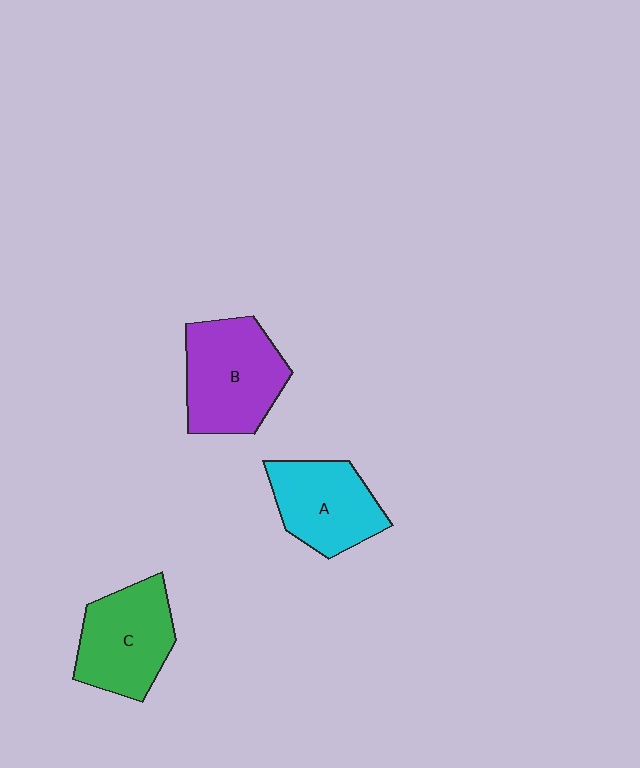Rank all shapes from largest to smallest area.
From largest to smallest: B (purple), C (green), A (cyan).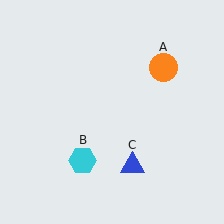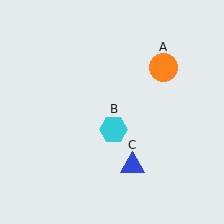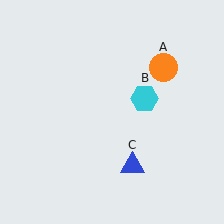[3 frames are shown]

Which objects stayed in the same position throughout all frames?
Orange circle (object A) and blue triangle (object C) remained stationary.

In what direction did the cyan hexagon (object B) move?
The cyan hexagon (object B) moved up and to the right.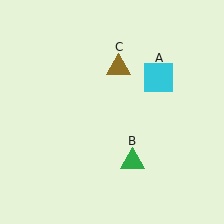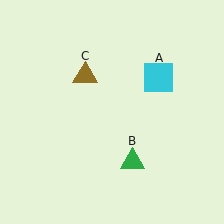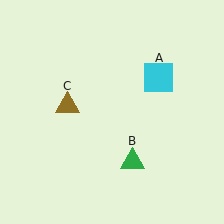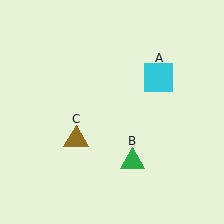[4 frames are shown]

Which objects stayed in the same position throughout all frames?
Cyan square (object A) and green triangle (object B) remained stationary.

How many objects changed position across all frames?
1 object changed position: brown triangle (object C).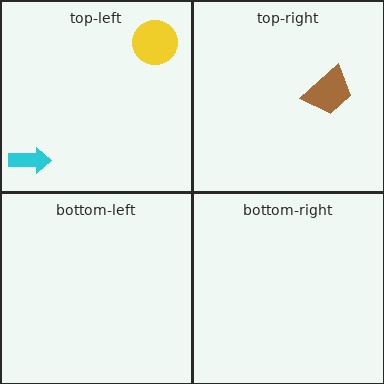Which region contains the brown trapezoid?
The top-right region.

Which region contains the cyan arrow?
The top-left region.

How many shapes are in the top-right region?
1.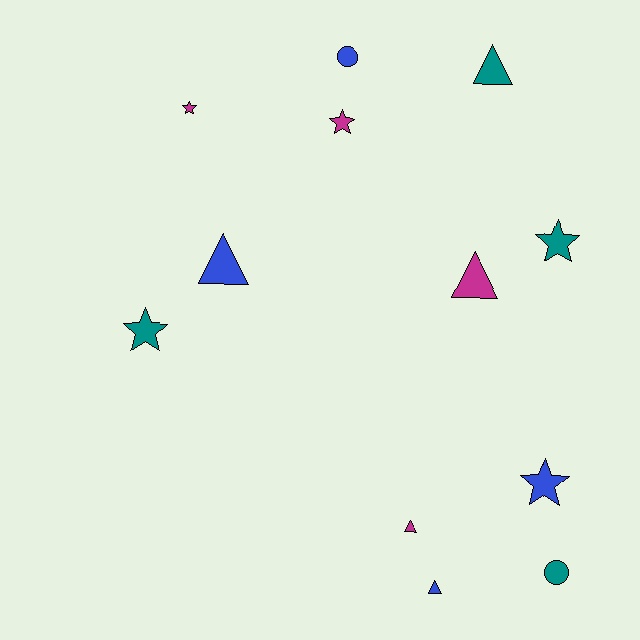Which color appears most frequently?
Blue, with 4 objects.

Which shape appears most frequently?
Star, with 5 objects.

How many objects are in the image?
There are 12 objects.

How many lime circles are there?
There are no lime circles.